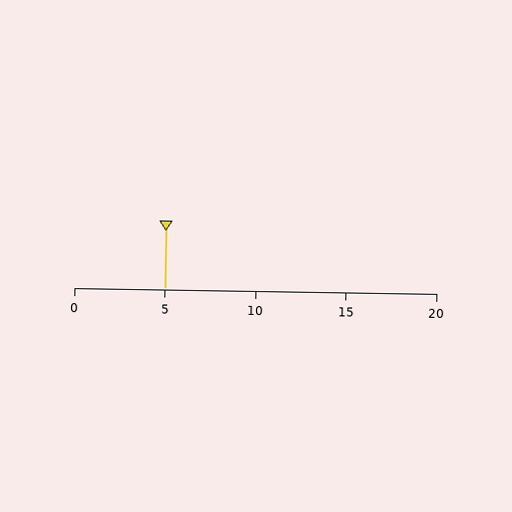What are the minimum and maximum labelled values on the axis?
The axis runs from 0 to 20.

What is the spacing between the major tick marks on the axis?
The major ticks are spaced 5 apart.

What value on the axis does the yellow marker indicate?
The marker indicates approximately 5.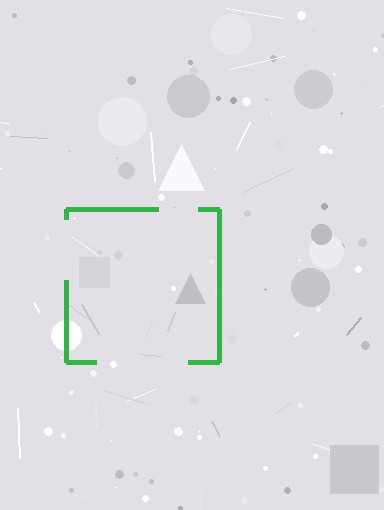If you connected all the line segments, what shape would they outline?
They would outline a square.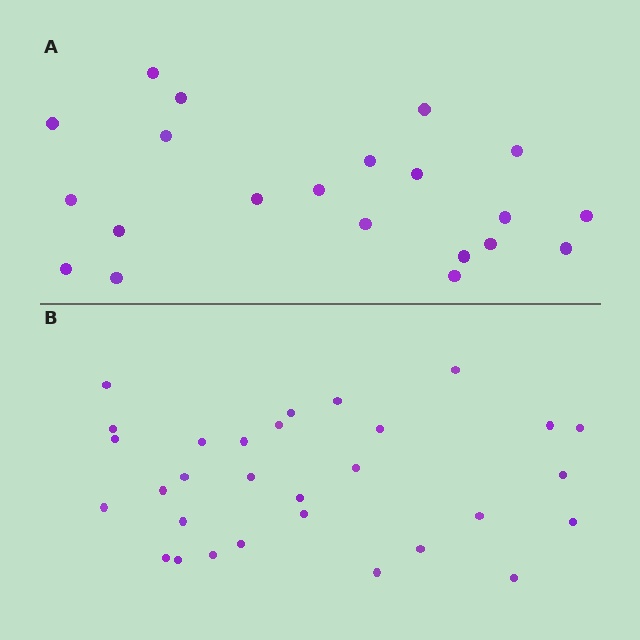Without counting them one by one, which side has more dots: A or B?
Region B (the bottom region) has more dots.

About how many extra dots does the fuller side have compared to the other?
Region B has roughly 8 or so more dots than region A.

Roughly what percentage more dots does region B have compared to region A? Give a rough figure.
About 45% more.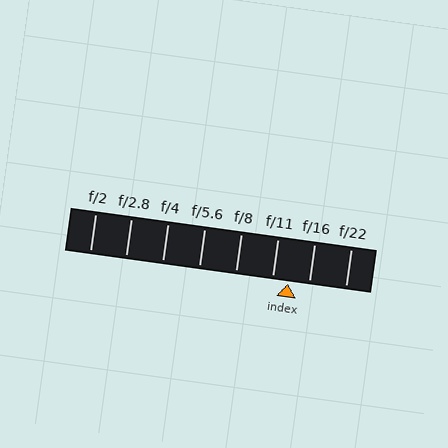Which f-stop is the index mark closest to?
The index mark is closest to f/11.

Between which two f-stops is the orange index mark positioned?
The index mark is between f/11 and f/16.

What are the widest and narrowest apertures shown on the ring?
The widest aperture shown is f/2 and the narrowest is f/22.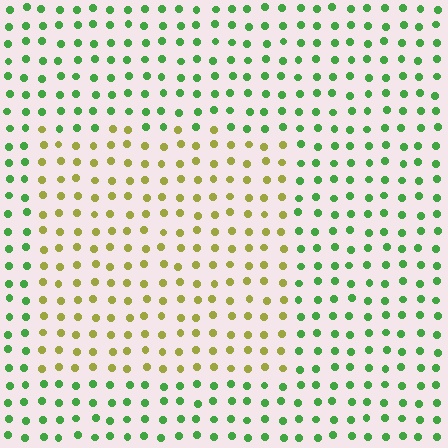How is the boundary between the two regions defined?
The boundary is defined purely by a slight shift in hue (about 54 degrees). Spacing, size, and orientation are identical on both sides.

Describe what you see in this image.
The image is filled with small green elements in a uniform arrangement. A rectangle-shaped region is visible where the elements are tinted to a slightly different hue, forming a subtle color boundary.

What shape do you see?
I see a rectangle.